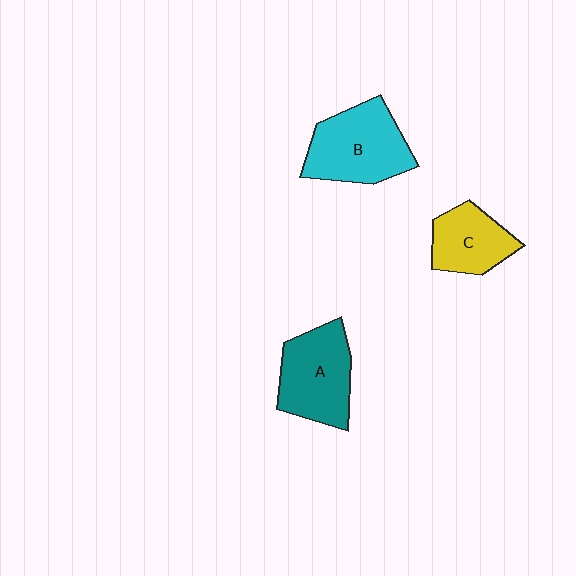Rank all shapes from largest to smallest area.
From largest to smallest: B (cyan), A (teal), C (yellow).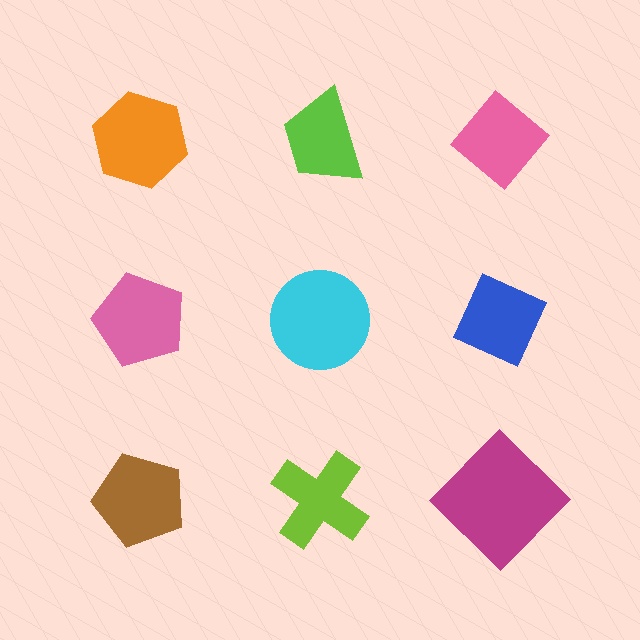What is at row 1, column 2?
A lime trapezoid.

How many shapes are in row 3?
3 shapes.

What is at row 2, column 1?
A pink pentagon.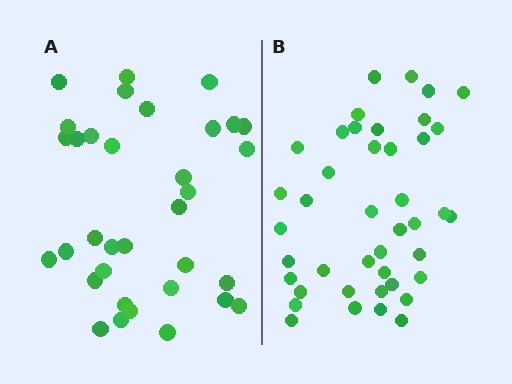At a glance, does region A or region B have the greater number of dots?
Region B (the right region) has more dots.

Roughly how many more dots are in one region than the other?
Region B has roughly 8 or so more dots than region A.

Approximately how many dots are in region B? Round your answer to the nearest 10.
About 40 dots. (The exact count is 42, which rounds to 40.)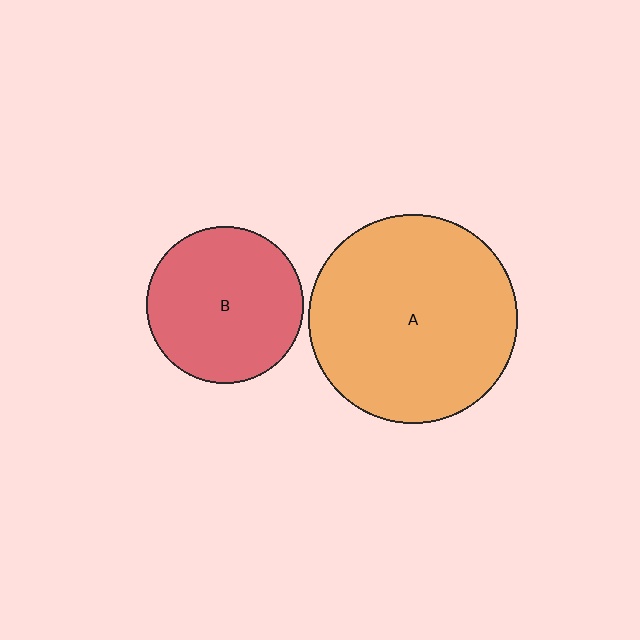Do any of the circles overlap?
No, none of the circles overlap.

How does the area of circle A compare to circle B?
Approximately 1.8 times.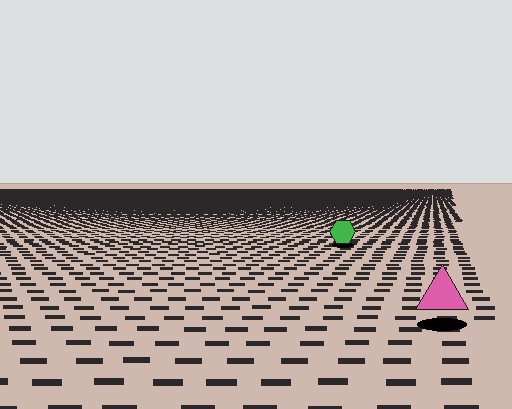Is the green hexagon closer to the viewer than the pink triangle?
No. The pink triangle is closer — you can tell from the texture gradient: the ground texture is coarser near it.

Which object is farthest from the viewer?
The green hexagon is farthest from the viewer. It appears smaller and the ground texture around it is denser.